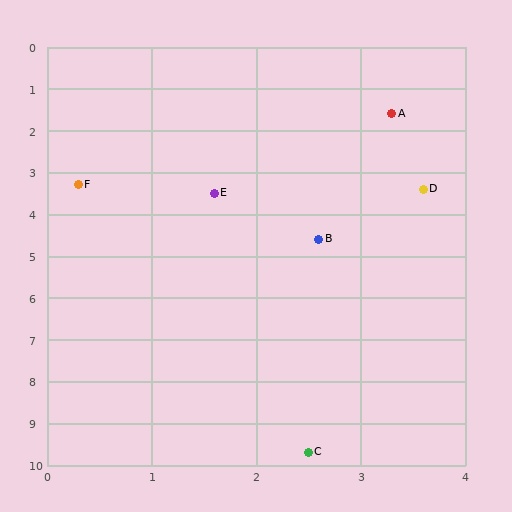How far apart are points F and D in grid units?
Points F and D are about 3.3 grid units apart.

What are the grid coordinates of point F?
Point F is at approximately (0.3, 3.3).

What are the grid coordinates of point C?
Point C is at approximately (2.5, 9.7).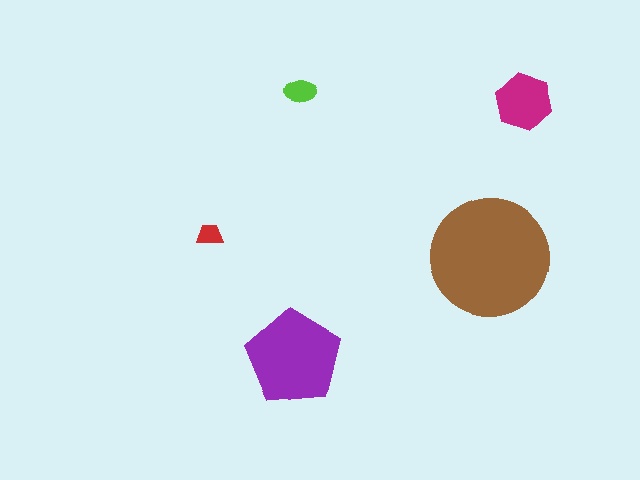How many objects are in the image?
There are 5 objects in the image.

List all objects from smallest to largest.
The red trapezoid, the lime ellipse, the magenta hexagon, the purple pentagon, the brown circle.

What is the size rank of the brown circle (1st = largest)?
1st.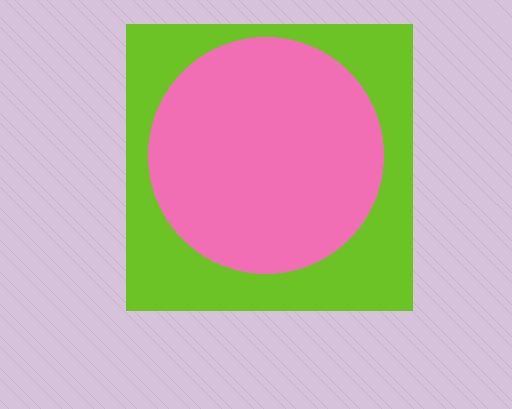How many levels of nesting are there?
2.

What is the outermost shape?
The lime square.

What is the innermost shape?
The pink circle.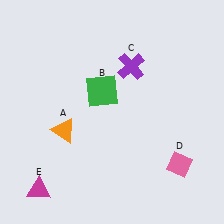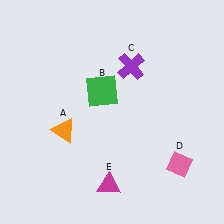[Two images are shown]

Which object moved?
The magenta triangle (E) moved right.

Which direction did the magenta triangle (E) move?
The magenta triangle (E) moved right.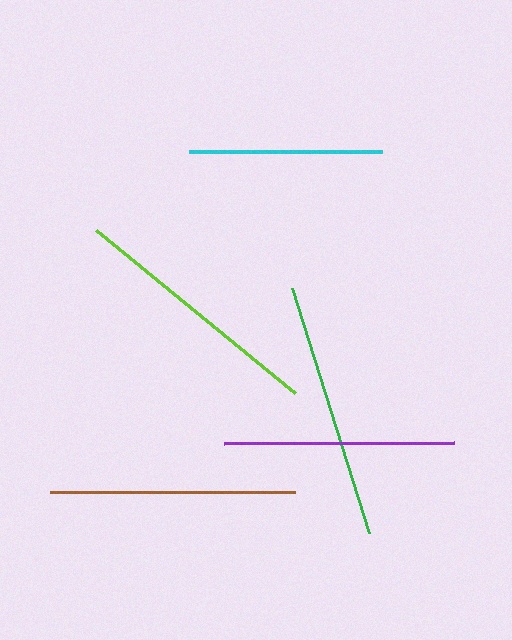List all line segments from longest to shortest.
From longest to shortest: lime, green, brown, purple, cyan.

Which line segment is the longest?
The lime line is the longest at approximately 257 pixels.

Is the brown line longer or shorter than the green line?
The green line is longer than the brown line.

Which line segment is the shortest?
The cyan line is the shortest at approximately 193 pixels.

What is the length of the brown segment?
The brown segment is approximately 244 pixels long.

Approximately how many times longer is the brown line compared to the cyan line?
The brown line is approximately 1.3 times the length of the cyan line.